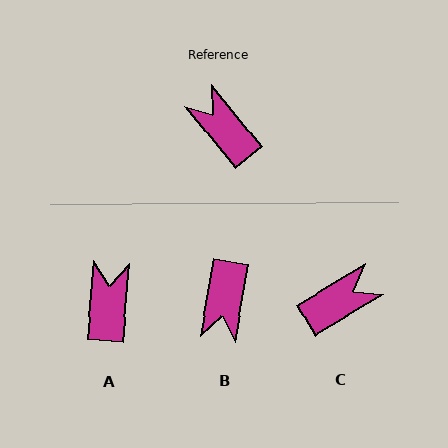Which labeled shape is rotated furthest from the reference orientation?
B, about 131 degrees away.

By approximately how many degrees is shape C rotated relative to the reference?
Approximately 98 degrees clockwise.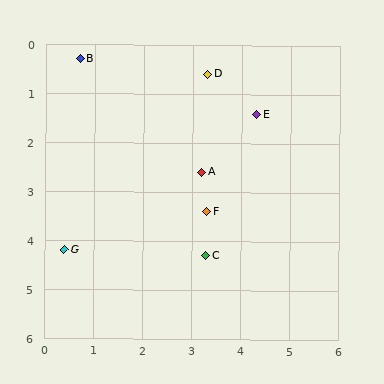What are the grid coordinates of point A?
Point A is at approximately (3.2, 2.6).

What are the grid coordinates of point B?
Point B is at approximately (0.7, 0.3).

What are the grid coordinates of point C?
Point C is at approximately (3.3, 4.3).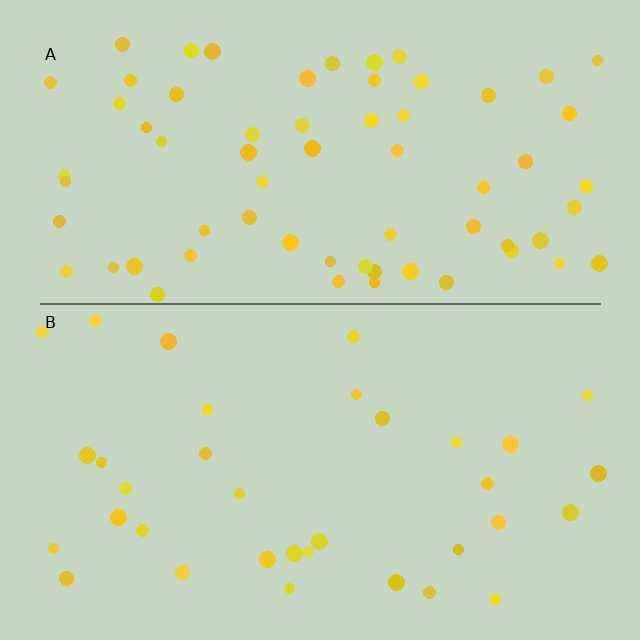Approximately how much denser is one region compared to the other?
Approximately 1.9× — region A over region B.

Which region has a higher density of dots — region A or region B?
A (the top).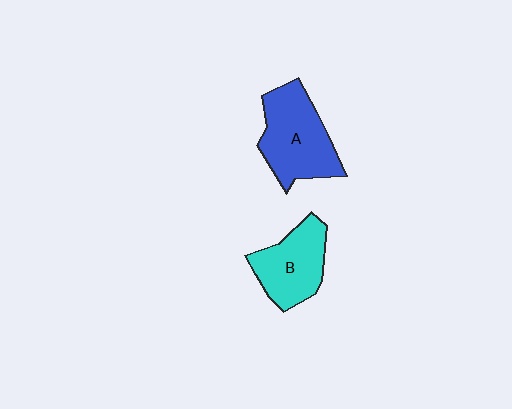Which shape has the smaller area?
Shape B (cyan).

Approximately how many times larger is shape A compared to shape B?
Approximately 1.2 times.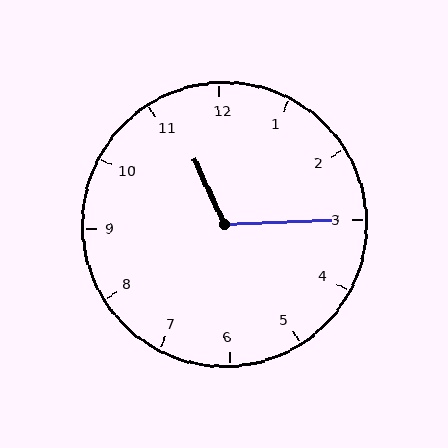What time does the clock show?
11:15.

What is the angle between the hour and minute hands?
Approximately 112 degrees.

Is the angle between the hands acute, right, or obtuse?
It is obtuse.